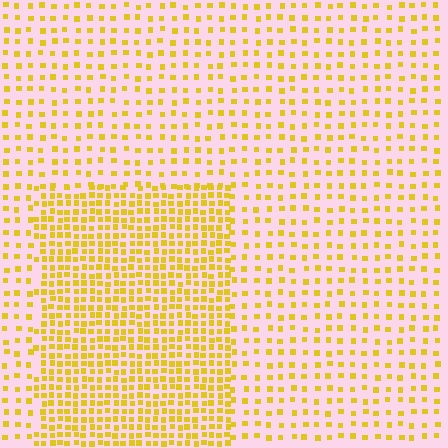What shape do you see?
I see a rectangle.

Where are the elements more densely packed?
The elements are more densely packed inside the rectangle boundary.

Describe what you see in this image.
The image contains small yellow elements arranged at two different densities. A rectangle-shaped region is visible where the elements are more densely packed than the surrounding area.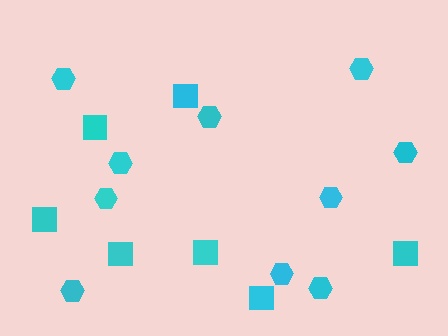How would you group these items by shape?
There are 2 groups: one group of hexagons (10) and one group of squares (7).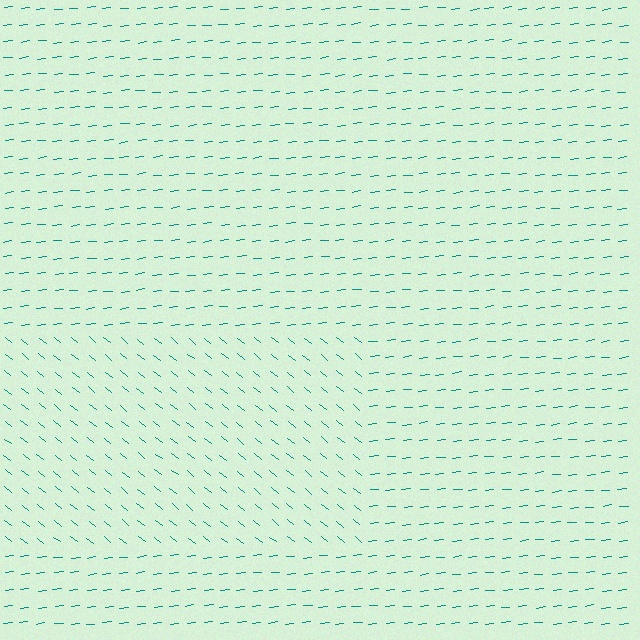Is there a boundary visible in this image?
Yes, there is a texture boundary formed by a change in line orientation.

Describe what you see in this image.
The image is filled with small teal line segments. A rectangle region in the image has lines oriented differently from the surrounding lines, creating a visible texture boundary.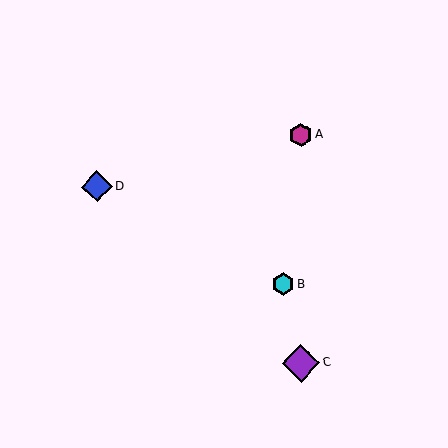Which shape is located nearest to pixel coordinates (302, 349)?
The purple diamond (labeled C) at (301, 363) is nearest to that location.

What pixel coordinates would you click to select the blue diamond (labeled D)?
Click at (97, 187) to select the blue diamond D.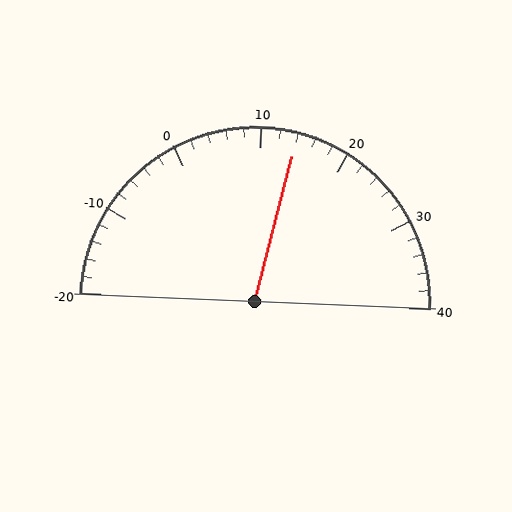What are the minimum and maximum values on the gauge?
The gauge ranges from -20 to 40.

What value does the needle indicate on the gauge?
The needle indicates approximately 14.